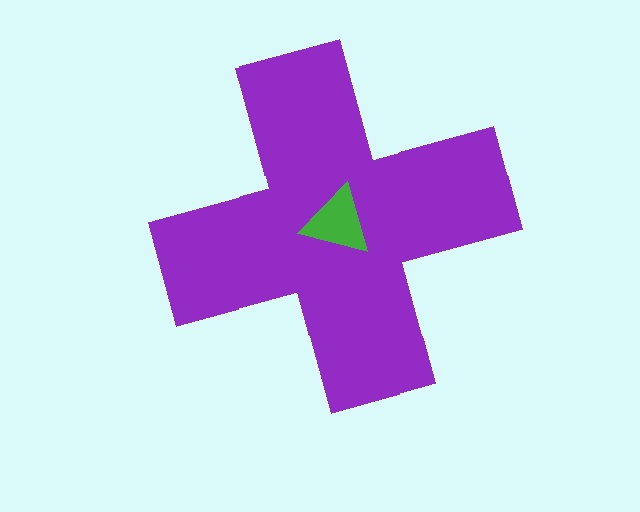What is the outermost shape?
The purple cross.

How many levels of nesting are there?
2.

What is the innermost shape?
The green triangle.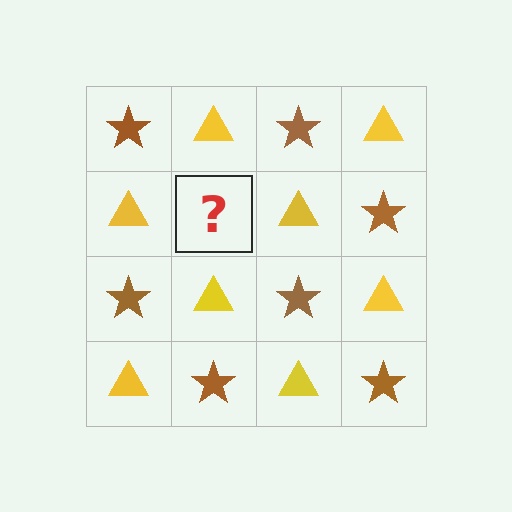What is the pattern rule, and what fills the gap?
The rule is that it alternates brown star and yellow triangle in a checkerboard pattern. The gap should be filled with a brown star.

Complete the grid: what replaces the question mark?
The question mark should be replaced with a brown star.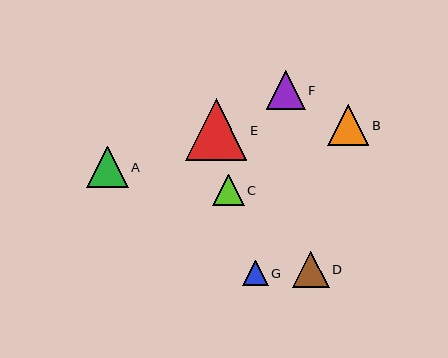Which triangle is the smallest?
Triangle G is the smallest with a size of approximately 25 pixels.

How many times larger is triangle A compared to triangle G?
Triangle A is approximately 1.6 times the size of triangle G.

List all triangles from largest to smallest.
From largest to smallest: E, A, B, F, D, C, G.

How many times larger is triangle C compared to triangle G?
Triangle C is approximately 1.3 times the size of triangle G.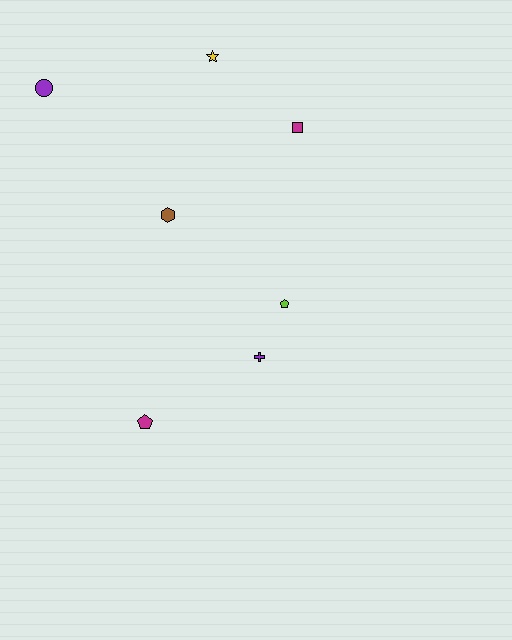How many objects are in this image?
There are 7 objects.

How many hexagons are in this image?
There is 1 hexagon.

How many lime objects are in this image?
There is 1 lime object.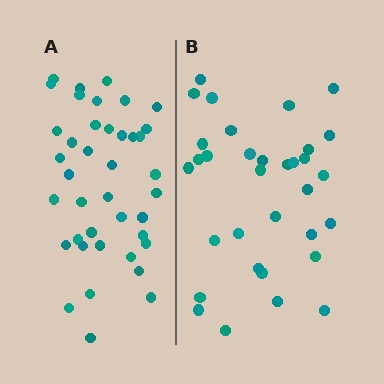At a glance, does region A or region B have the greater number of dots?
Region A (the left region) has more dots.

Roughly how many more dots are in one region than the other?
Region A has roughly 8 or so more dots than region B.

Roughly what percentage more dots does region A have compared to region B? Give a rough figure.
About 20% more.